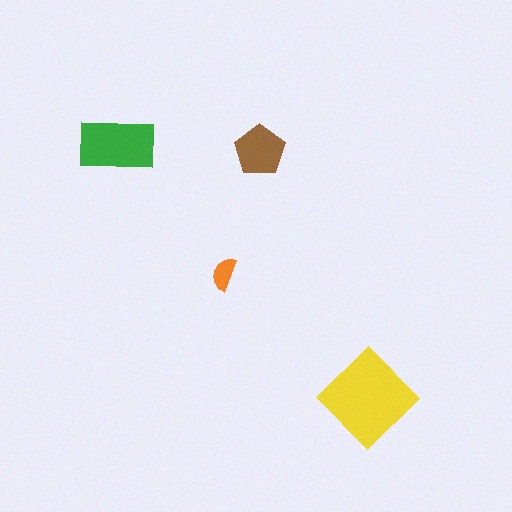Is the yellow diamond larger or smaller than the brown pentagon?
Larger.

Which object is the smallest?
The orange semicircle.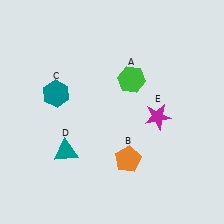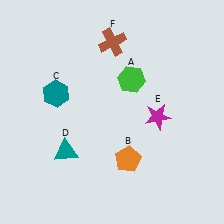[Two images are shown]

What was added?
A brown cross (F) was added in Image 2.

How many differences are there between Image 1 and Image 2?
There is 1 difference between the two images.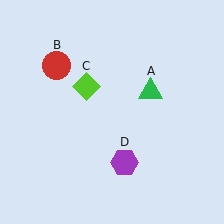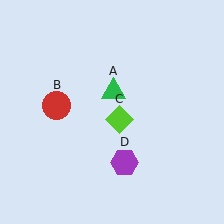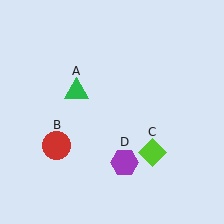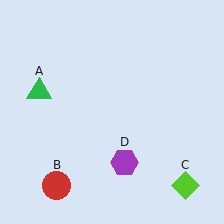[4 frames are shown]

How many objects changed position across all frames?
3 objects changed position: green triangle (object A), red circle (object B), lime diamond (object C).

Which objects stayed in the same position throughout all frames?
Purple hexagon (object D) remained stationary.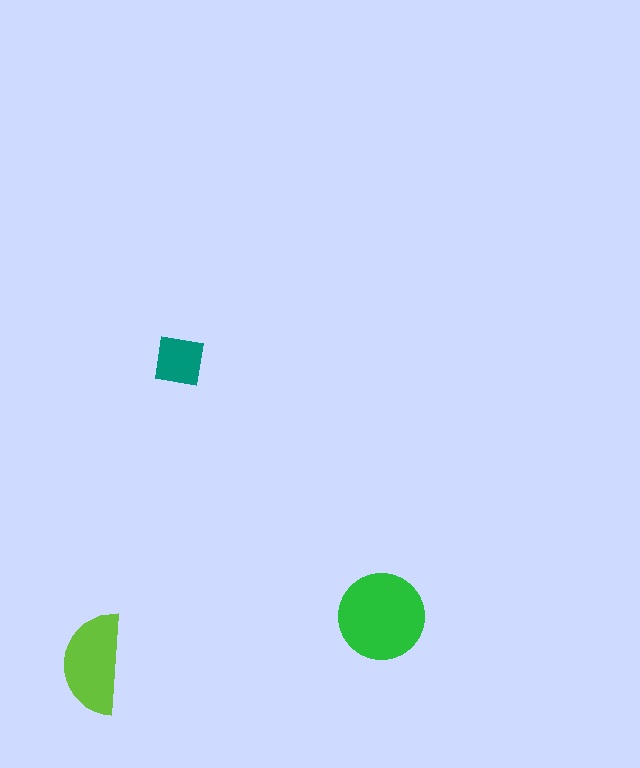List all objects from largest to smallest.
The green circle, the lime semicircle, the teal square.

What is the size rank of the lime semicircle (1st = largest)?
2nd.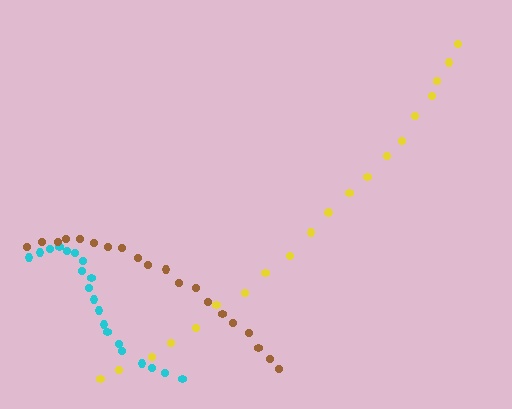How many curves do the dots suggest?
There are 3 distinct paths.